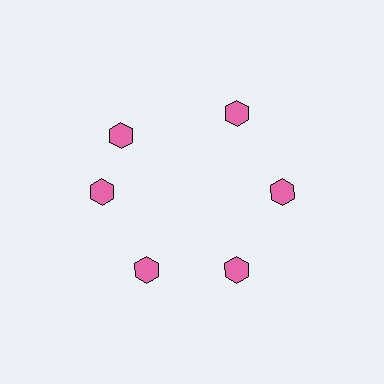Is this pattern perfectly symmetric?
No. The 6 pink hexagons are arranged in a ring, but one element near the 11 o'clock position is rotated out of alignment along the ring, breaking the 6-fold rotational symmetry.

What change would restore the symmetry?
The symmetry would be restored by rotating it back into even spacing with its neighbors so that all 6 hexagons sit at equal angles and equal distance from the center.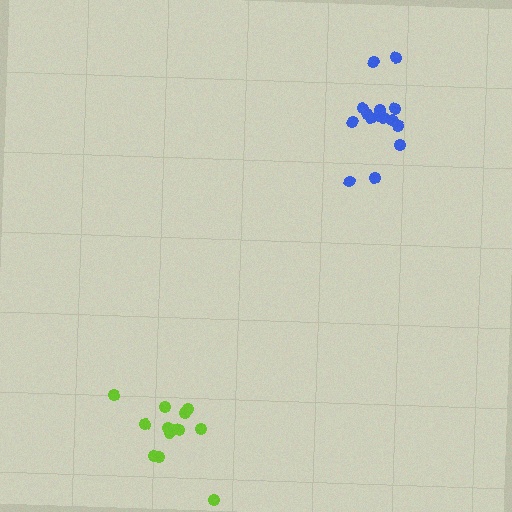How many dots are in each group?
Group 1: 15 dots, Group 2: 13 dots (28 total).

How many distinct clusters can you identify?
There are 2 distinct clusters.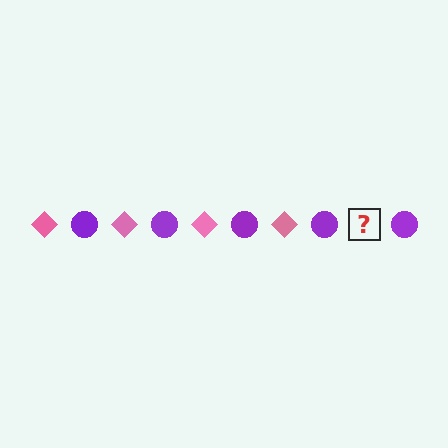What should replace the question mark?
The question mark should be replaced with a pink diamond.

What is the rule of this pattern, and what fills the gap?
The rule is that the pattern alternates between pink diamond and purple circle. The gap should be filled with a pink diamond.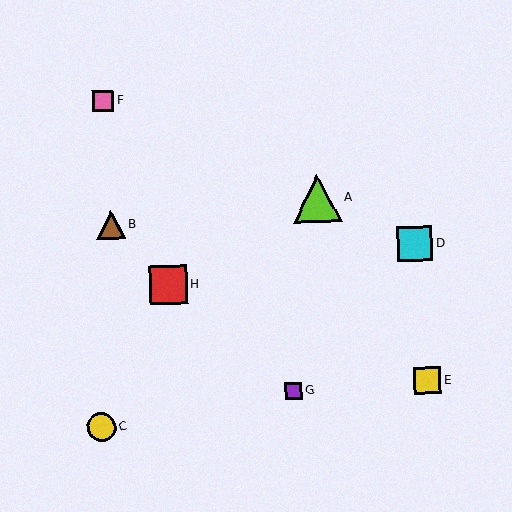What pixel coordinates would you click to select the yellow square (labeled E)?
Click at (427, 380) to select the yellow square E.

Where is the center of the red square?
The center of the red square is at (168, 285).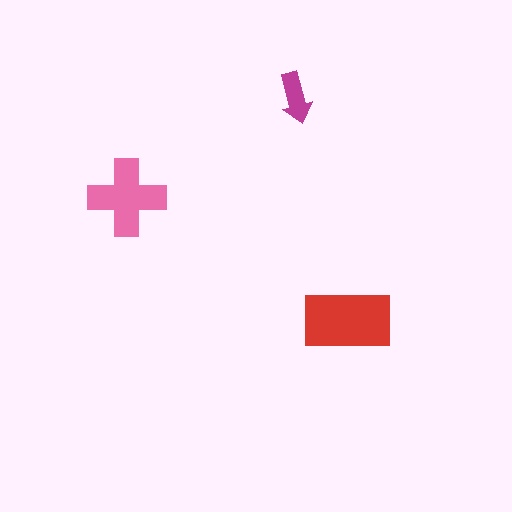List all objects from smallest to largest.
The magenta arrow, the pink cross, the red rectangle.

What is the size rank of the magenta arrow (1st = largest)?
3rd.